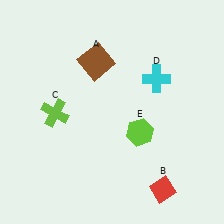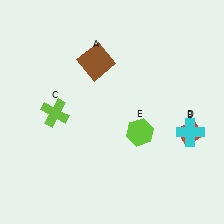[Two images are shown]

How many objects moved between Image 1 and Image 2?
2 objects moved between the two images.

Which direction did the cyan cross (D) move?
The cyan cross (D) moved down.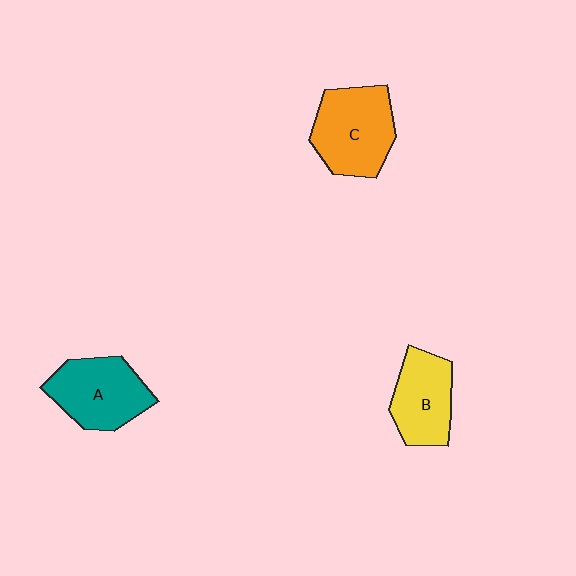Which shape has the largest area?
Shape C (orange).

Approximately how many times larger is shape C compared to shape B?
Approximately 1.3 times.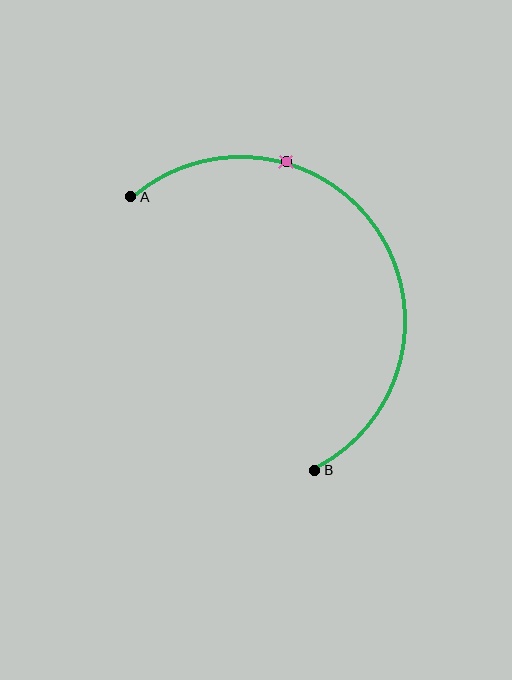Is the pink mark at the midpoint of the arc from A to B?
No. The pink mark lies on the arc but is closer to endpoint A. The arc midpoint would be at the point on the curve equidistant along the arc from both A and B.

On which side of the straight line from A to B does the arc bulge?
The arc bulges above and to the right of the straight line connecting A and B.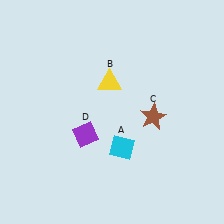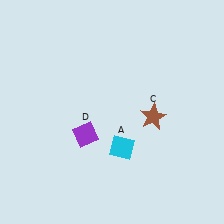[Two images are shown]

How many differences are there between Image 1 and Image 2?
There is 1 difference between the two images.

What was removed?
The yellow triangle (B) was removed in Image 2.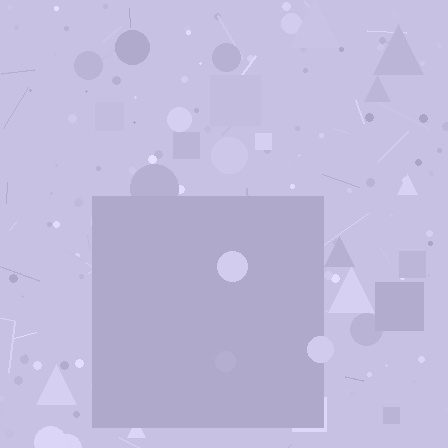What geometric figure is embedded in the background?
A square is embedded in the background.